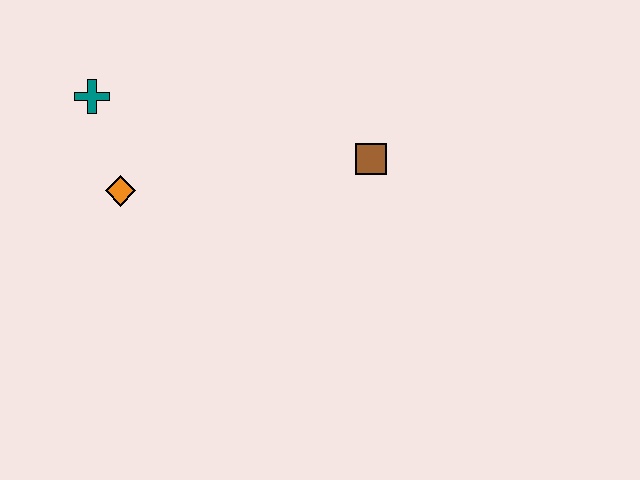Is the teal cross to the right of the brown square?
No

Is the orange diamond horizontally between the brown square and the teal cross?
Yes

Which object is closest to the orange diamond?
The teal cross is closest to the orange diamond.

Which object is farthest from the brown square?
The teal cross is farthest from the brown square.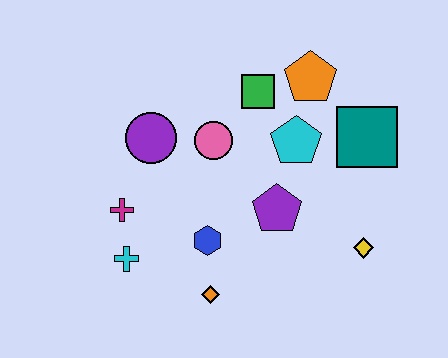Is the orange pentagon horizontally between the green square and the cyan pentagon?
No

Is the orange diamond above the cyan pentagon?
No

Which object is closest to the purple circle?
The pink circle is closest to the purple circle.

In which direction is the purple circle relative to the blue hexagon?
The purple circle is above the blue hexagon.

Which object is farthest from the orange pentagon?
The cyan cross is farthest from the orange pentagon.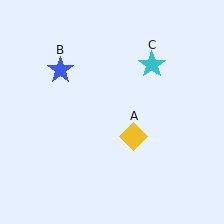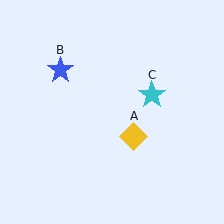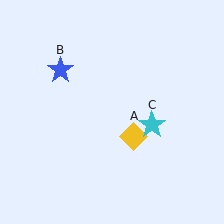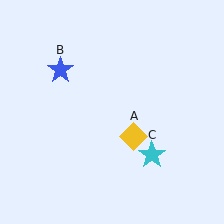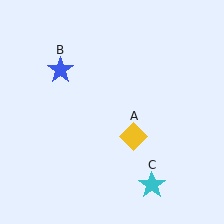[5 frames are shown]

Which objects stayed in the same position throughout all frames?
Yellow diamond (object A) and blue star (object B) remained stationary.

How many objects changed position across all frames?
1 object changed position: cyan star (object C).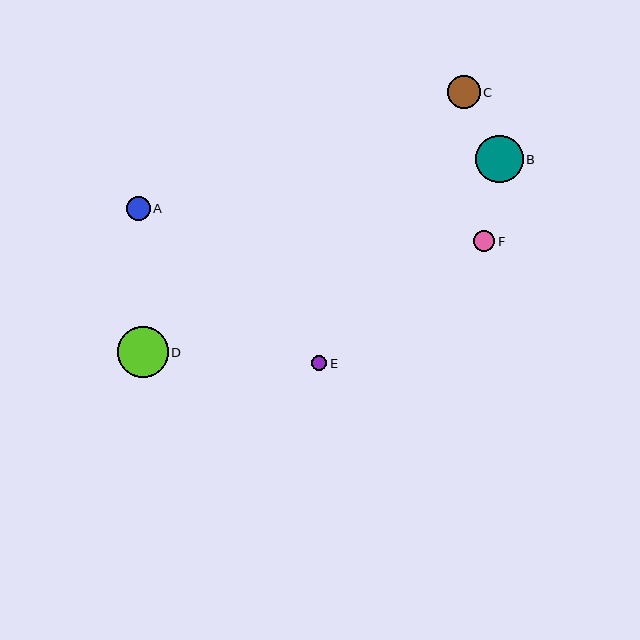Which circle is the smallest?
Circle E is the smallest with a size of approximately 15 pixels.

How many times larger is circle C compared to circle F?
Circle C is approximately 1.6 times the size of circle F.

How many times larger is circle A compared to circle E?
Circle A is approximately 1.6 times the size of circle E.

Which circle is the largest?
Circle D is the largest with a size of approximately 51 pixels.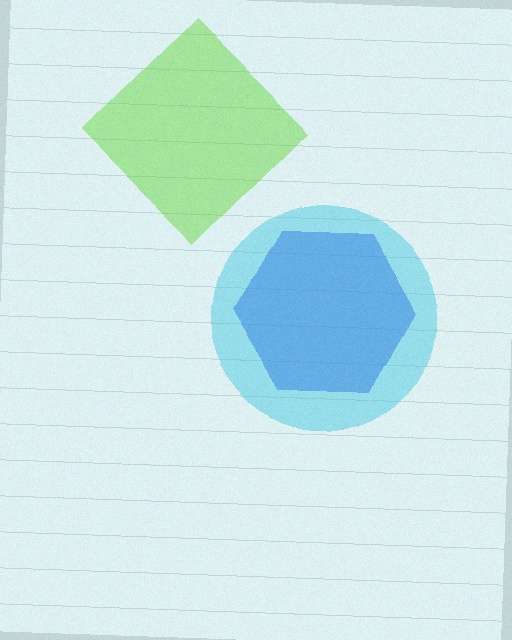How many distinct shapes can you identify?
There are 3 distinct shapes: a blue hexagon, a cyan circle, a lime diamond.